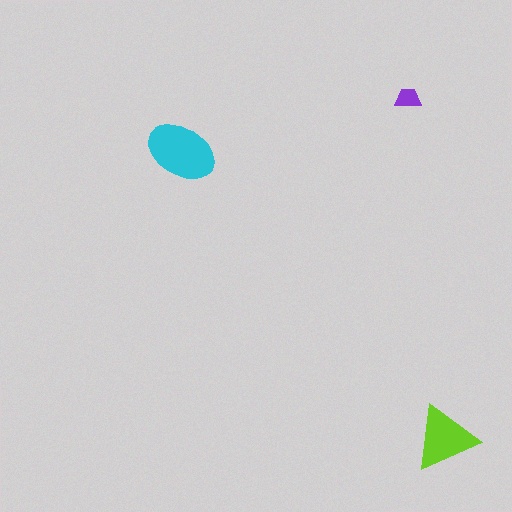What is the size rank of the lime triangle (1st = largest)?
2nd.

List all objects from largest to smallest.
The cyan ellipse, the lime triangle, the purple trapezoid.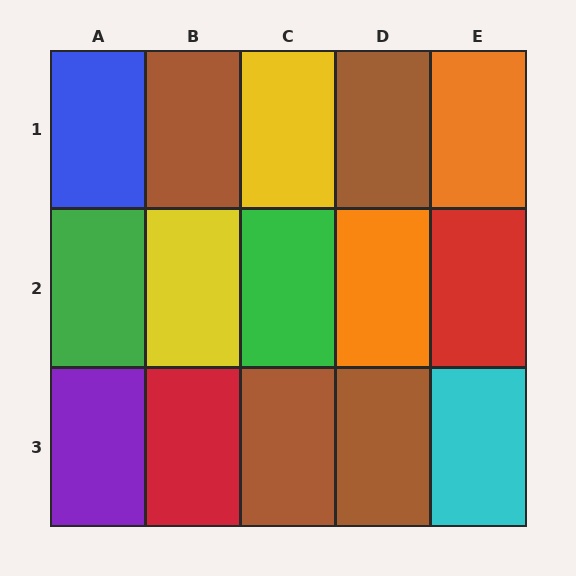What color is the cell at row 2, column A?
Green.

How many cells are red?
2 cells are red.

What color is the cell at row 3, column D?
Brown.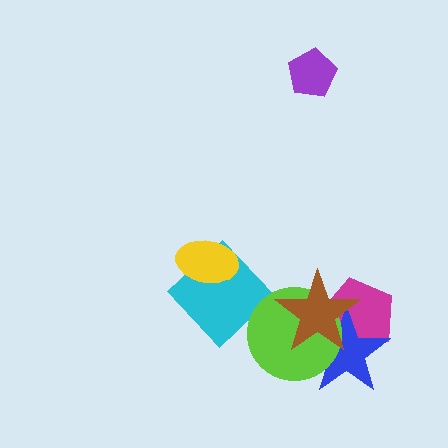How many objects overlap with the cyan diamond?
1 object overlaps with the cyan diamond.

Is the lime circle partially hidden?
Yes, it is partially covered by another shape.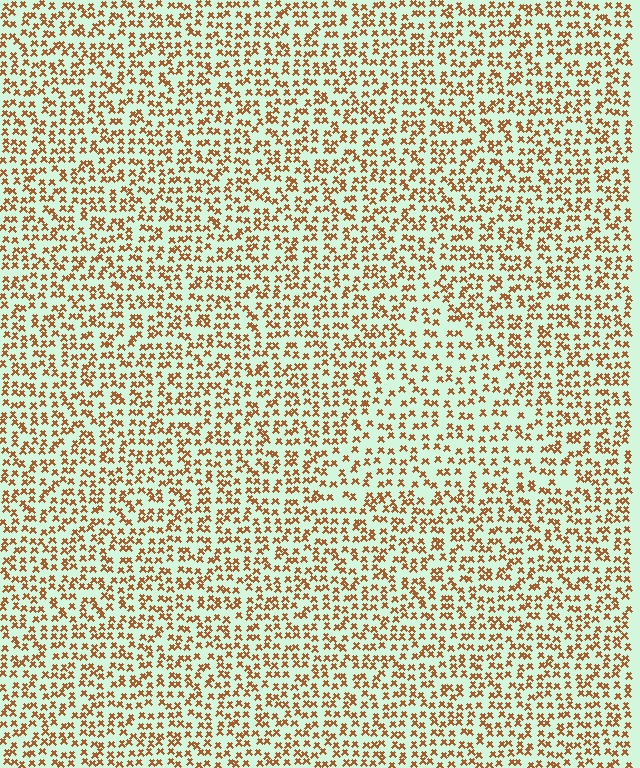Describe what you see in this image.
The image contains small brown elements arranged at two different densities. A triangle-shaped region is visible where the elements are less densely packed than the surrounding area.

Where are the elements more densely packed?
The elements are more densely packed outside the triangle boundary.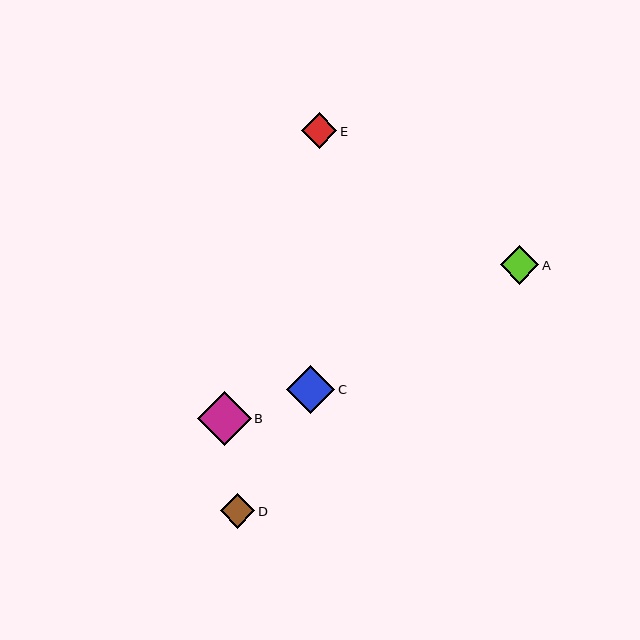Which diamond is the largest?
Diamond B is the largest with a size of approximately 53 pixels.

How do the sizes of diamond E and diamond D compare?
Diamond E and diamond D are approximately the same size.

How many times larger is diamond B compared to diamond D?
Diamond B is approximately 1.6 times the size of diamond D.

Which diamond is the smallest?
Diamond D is the smallest with a size of approximately 34 pixels.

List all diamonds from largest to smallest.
From largest to smallest: B, C, A, E, D.